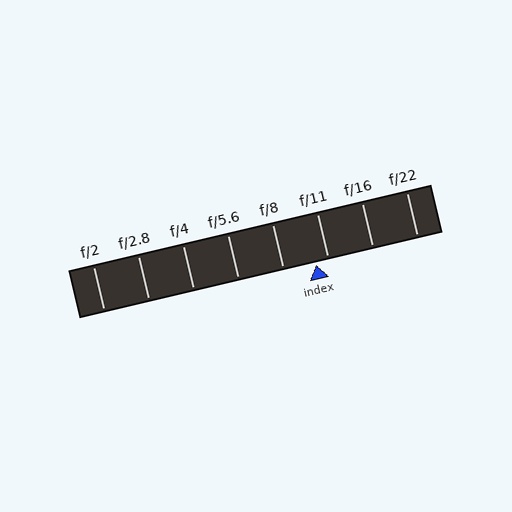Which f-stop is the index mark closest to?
The index mark is closest to f/11.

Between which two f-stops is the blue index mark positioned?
The index mark is between f/8 and f/11.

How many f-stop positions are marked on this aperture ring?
There are 8 f-stop positions marked.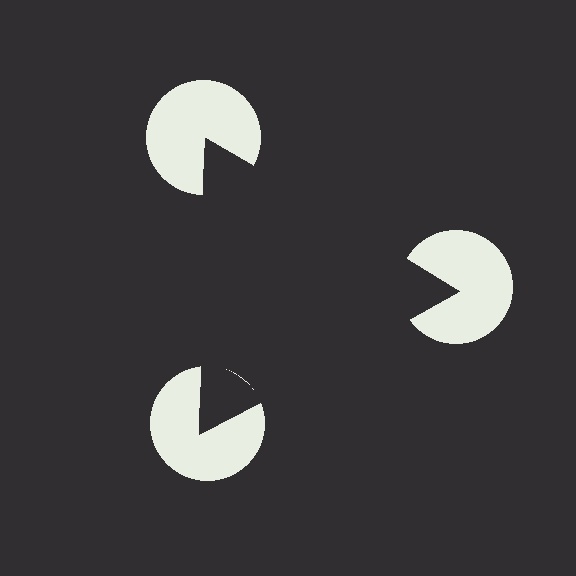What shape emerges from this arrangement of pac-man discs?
An illusory triangle — its edges are inferred from the aligned wedge cuts in the pac-man discs, not physically drawn.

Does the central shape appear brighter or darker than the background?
It typically appears slightly darker than the background, even though no actual brightness change is drawn.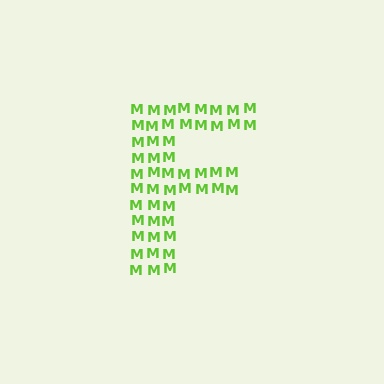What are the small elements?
The small elements are letter M's.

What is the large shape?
The large shape is the letter F.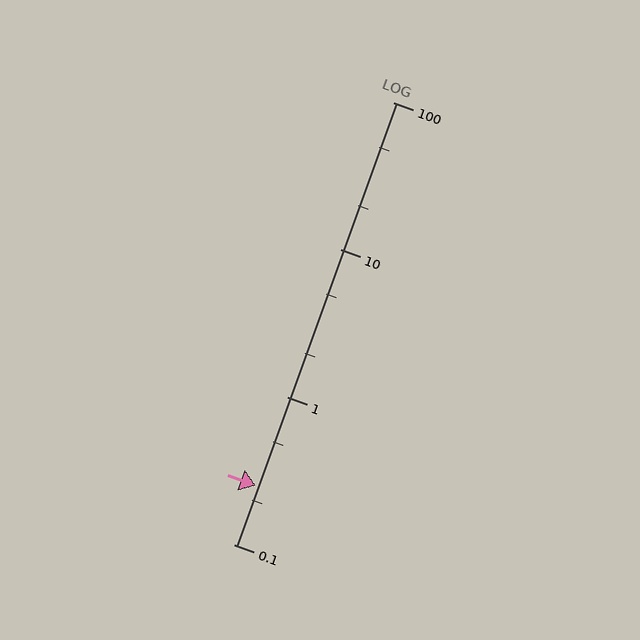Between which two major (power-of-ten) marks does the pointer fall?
The pointer is between 0.1 and 1.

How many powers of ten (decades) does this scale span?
The scale spans 3 decades, from 0.1 to 100.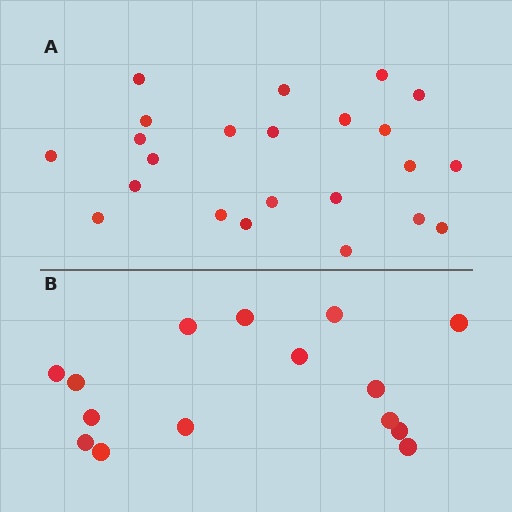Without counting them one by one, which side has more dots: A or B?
Region A (the top region) has more dots.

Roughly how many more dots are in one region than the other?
Region A has roughly 8 or so more dots than region B.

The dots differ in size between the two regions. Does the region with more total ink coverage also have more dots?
No. Region B has more total ink coverage because its dots are larger, but region A actually contains more individual dots. Total area can be misleading — the number of items is what matters here.